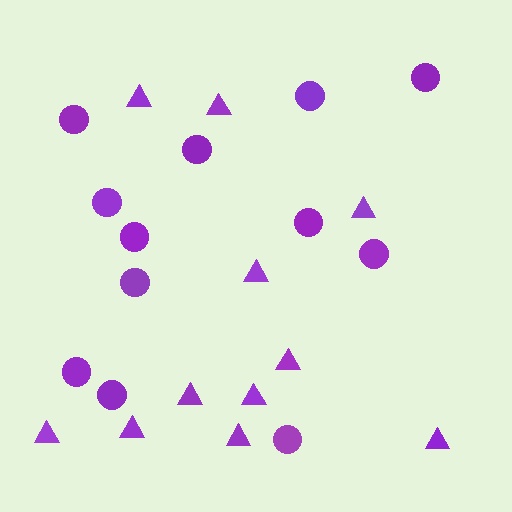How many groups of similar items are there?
There are 2 groups: one group of circles (12) and one group of triangles (11).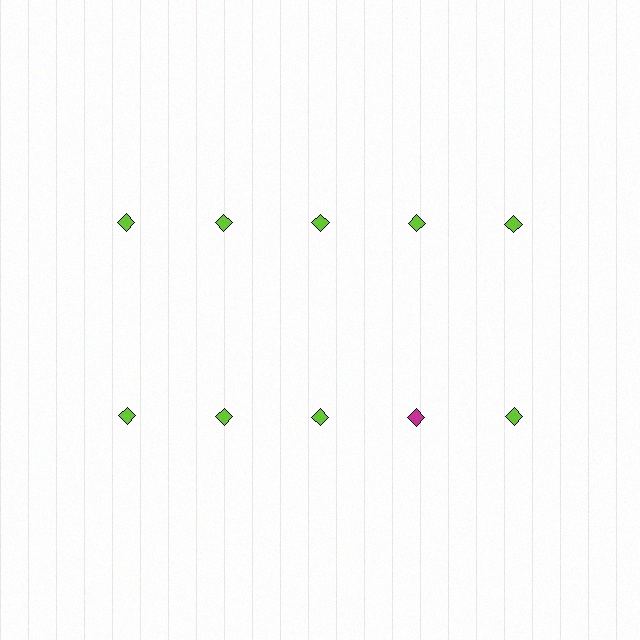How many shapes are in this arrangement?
There are 10 shapes arranged in a grid pattern.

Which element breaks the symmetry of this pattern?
The magenta diamond in the second row, second from right column breaks the symmetry. All other shapes are lime diamonds.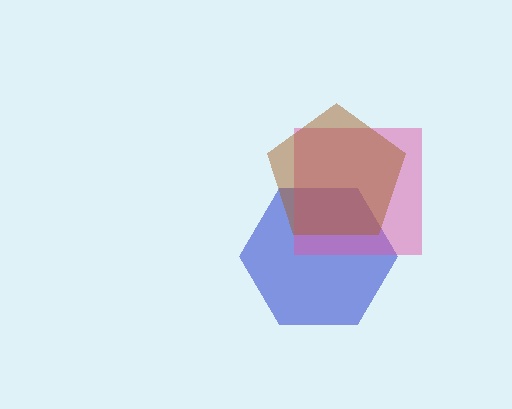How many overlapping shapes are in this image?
There are 3 overlapping shapes in the image.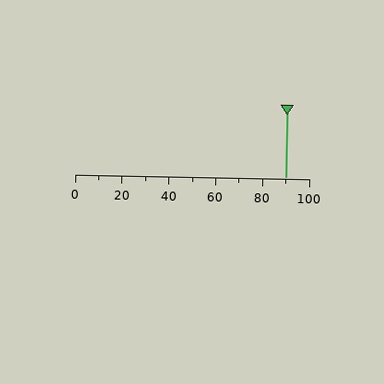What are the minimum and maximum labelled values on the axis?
The axis runs from 0 to 100.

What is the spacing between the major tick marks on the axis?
The major ticks are spaced 20 apart.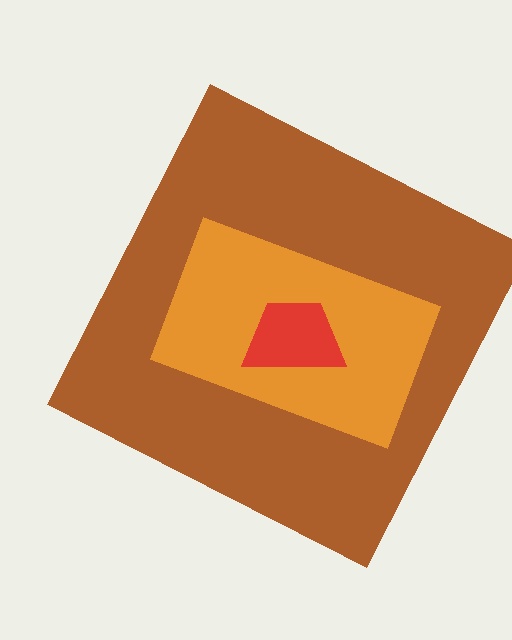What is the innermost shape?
The red trapezoid.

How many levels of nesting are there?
3.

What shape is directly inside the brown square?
The orange rectangle.